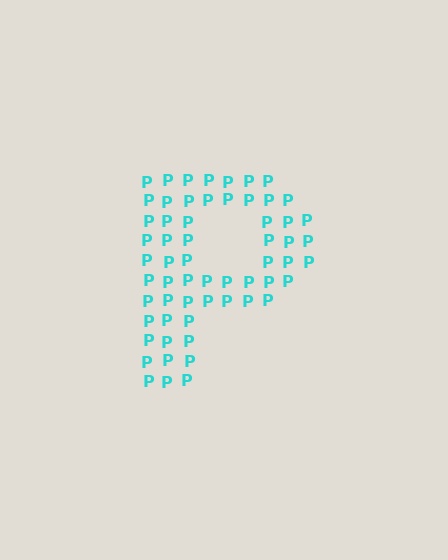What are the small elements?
The small elements are letter P's.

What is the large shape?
The large shape is the letter P.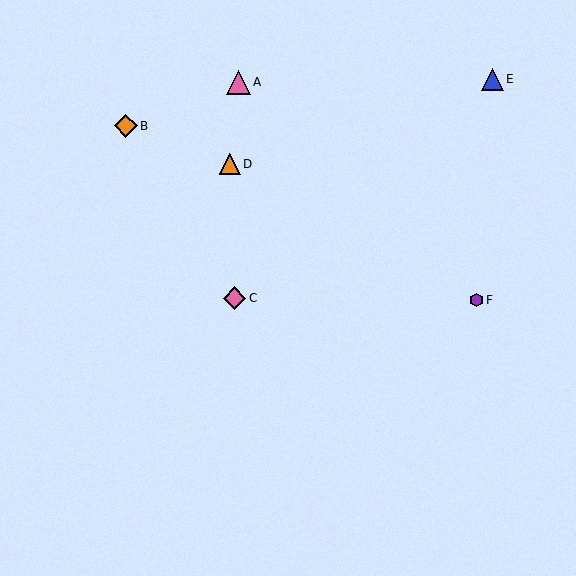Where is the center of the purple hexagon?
The center of the purple hexagon is at (477, 300).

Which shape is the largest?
The pink triangle (labeled A) is the largest.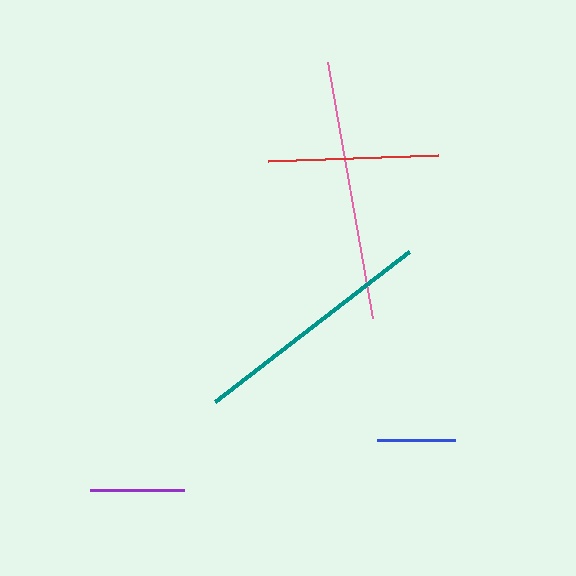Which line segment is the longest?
The pink line is the longest at approximately 260 pixels.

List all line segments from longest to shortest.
From longest to shortest: pink, teal, red, purple, blue.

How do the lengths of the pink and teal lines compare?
The pink and teal lines are approximately the same length.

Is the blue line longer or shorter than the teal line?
The teal line is longer than the blue line.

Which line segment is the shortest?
The blue line is the shortest at approximately 79 pixels.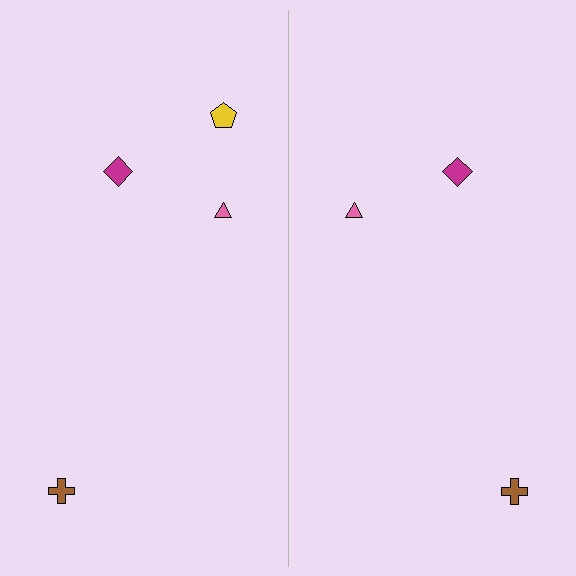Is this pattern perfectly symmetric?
No, the pattern is not perfectly symmetric. A yellow pentagon is missing from the right side.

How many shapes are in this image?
There are 7 shapes in this image.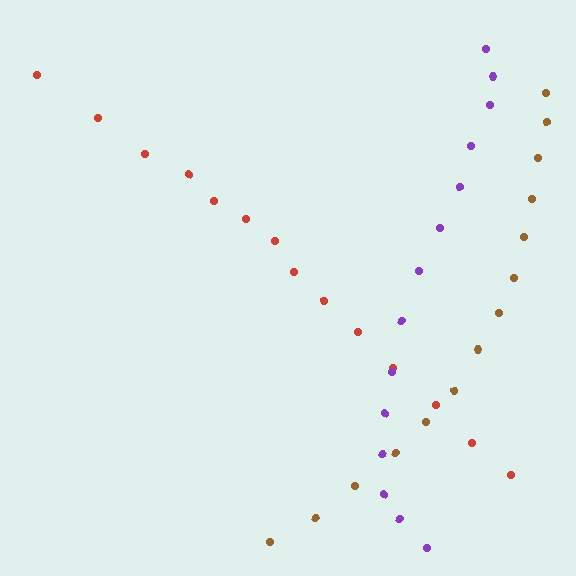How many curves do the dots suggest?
There are 3 distinct paths.